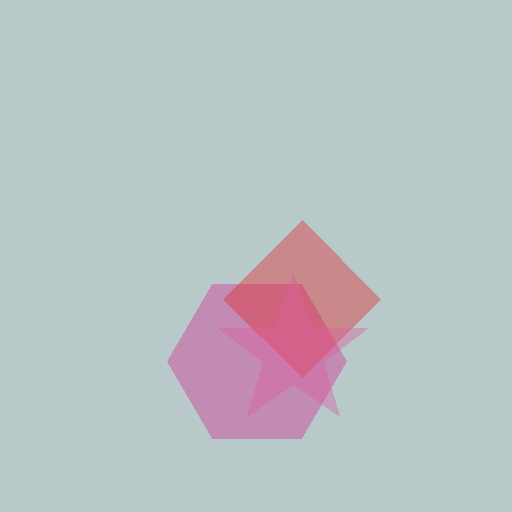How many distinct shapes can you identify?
There are 3 distinct shapes: a magenta hexagon, a red diamond, a pink star.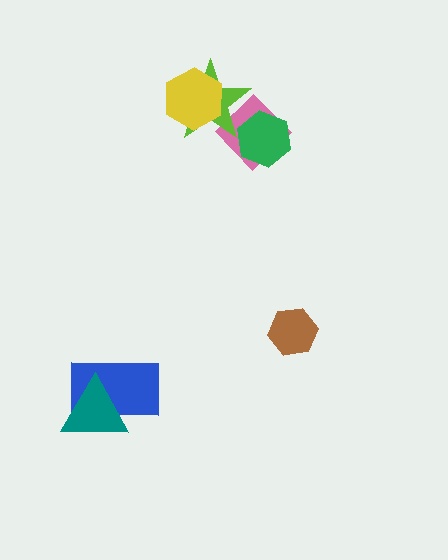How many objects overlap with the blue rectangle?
1 object overlaps with the blue rectangle.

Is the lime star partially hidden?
Yes, it is partially covered by another shape.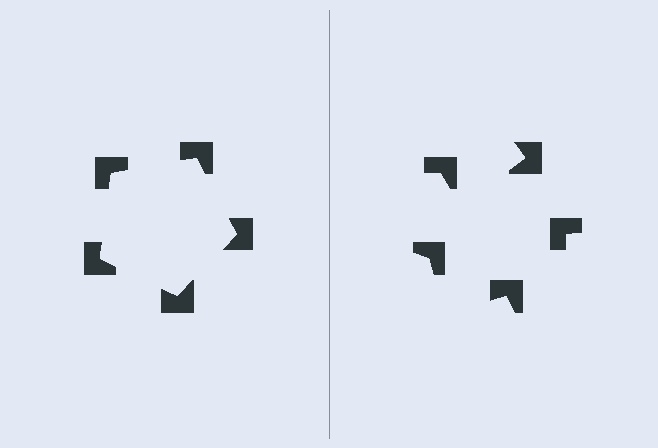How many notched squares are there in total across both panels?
10 — 5 on each side.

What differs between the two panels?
The notched squares are positioned identically on both sides; only the wedge orientations differ. On the left they align to a pentagon; on the right they are misaligned.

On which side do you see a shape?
An illusory pentagon appears on the left side. On the right side the wedge cuts are rotated, so no coherent shape forms.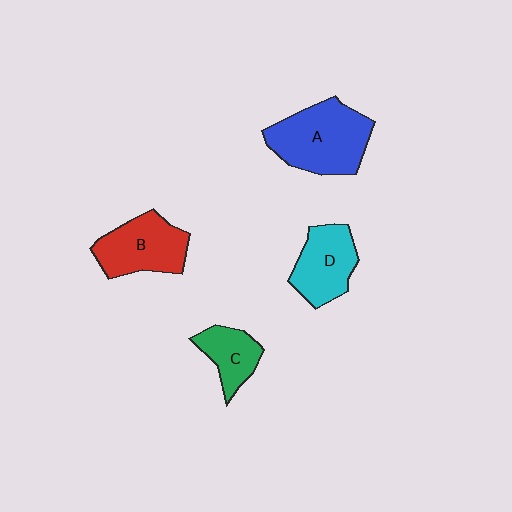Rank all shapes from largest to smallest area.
From largest to smallest: A (blue), B (red), D (cyan), C (green).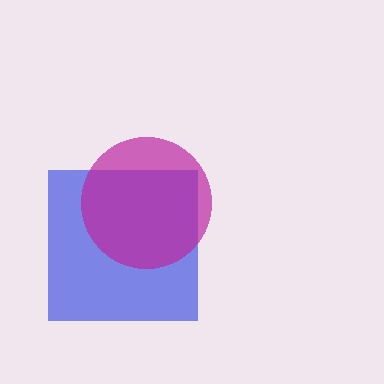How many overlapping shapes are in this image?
There are 2 overlapping shapes in the image.